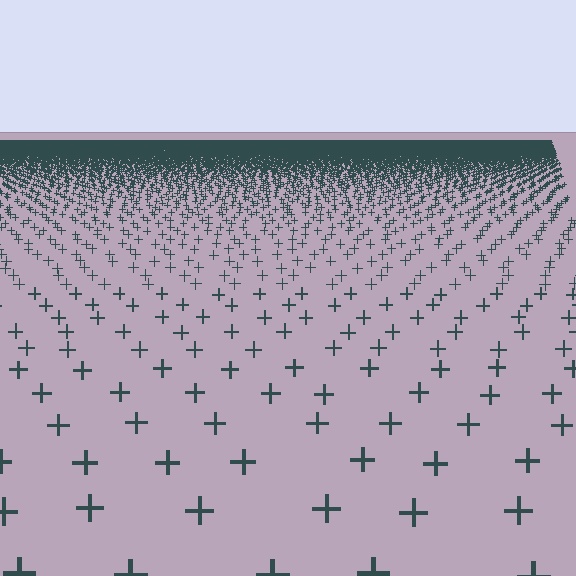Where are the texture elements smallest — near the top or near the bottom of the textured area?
Near the top.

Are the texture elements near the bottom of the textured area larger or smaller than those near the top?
Larger. Near the bottom, elements are closer to the viewer and appear at a bigger on-screen size.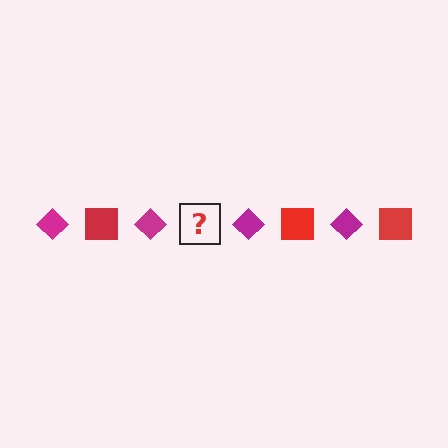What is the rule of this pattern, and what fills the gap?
The rule is that the pattern alternates between magenta diamond and red square. The gap should be filled with a red square.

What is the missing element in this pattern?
The missing element is a red square.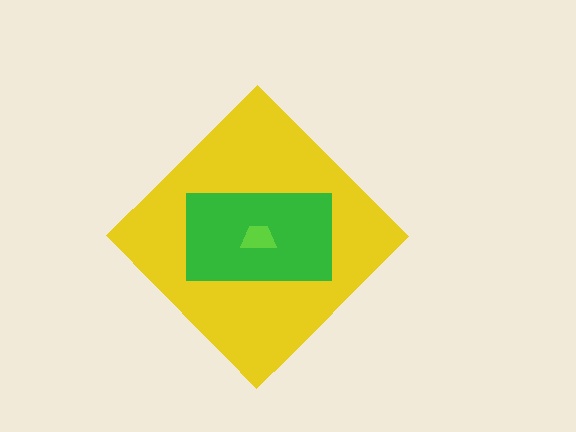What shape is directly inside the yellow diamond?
The green rectangle.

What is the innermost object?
The lime trapezoid.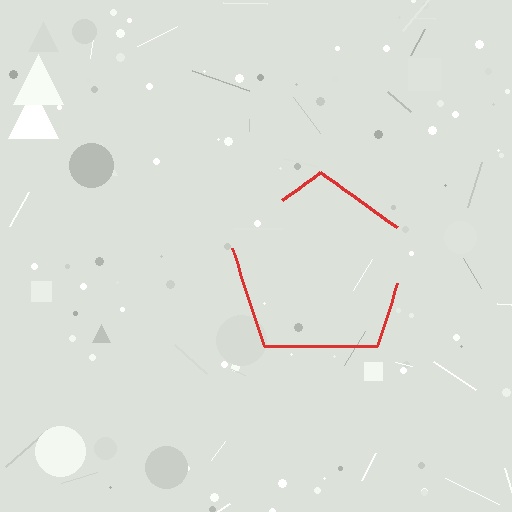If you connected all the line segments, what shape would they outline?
They would outline a pentagon.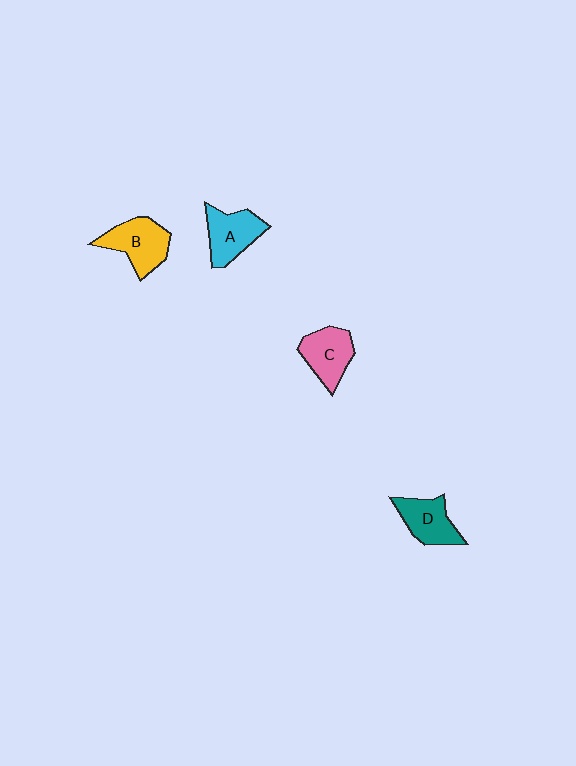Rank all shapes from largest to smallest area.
From largest to smallest: B (yellow), A (cyan), C (pink), D (teal).